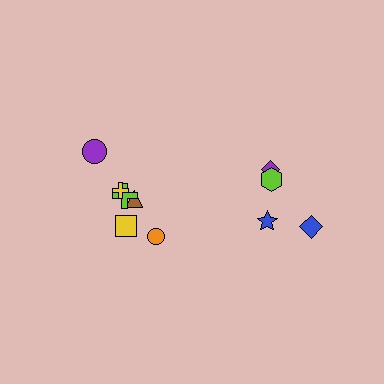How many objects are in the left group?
There are 6 objects.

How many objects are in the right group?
There are 4 objects.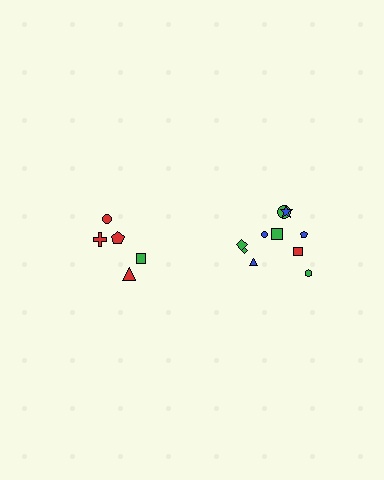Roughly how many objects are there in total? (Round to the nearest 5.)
Roughly 15 objects in total.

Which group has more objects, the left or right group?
The right group.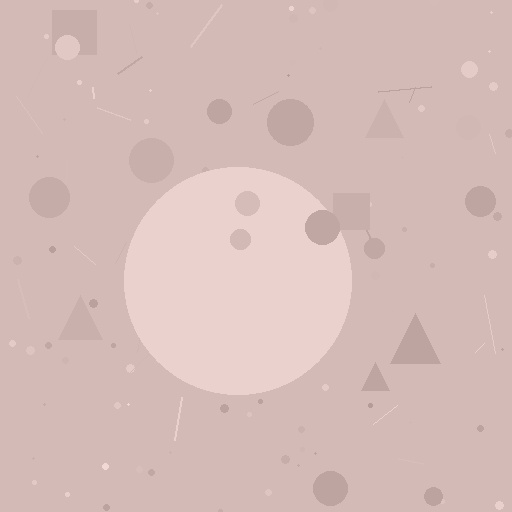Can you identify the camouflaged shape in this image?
The camouflaged shape is a circle.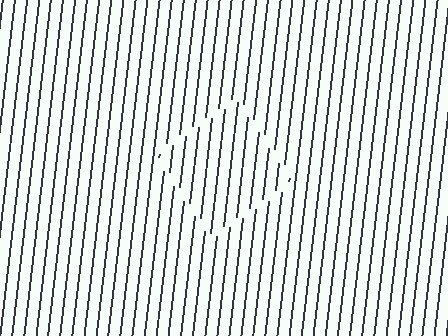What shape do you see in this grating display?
An illusory square. The interior of the shape contains the same grating, shifted by half a period — the contour is defined by the phase discontinuity where line-ends from the inner and outer gratings abut.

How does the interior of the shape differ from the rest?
The interior of the shape contains the same grating, shifted by half a period — the contour is defined by the phase discontinuity where line-ends from the inner and outer gratings abut.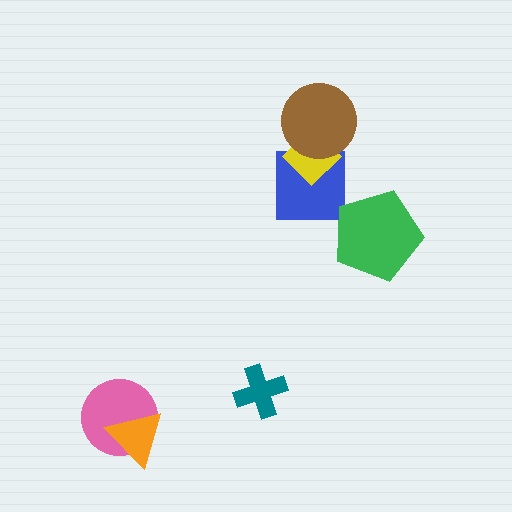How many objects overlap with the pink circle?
1 object overlaps with the pink circle.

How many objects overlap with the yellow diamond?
2 objects overlap with the yellow diamond.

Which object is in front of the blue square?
The yellow diamond is in front of the blue square.